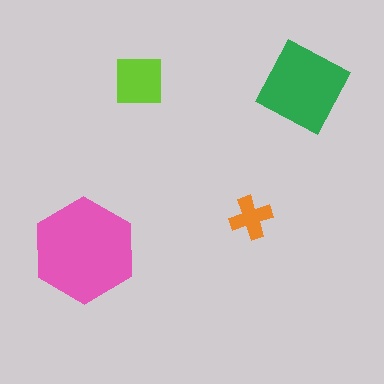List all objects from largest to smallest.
The pink hexagon, the green diamond, the lime square, the orange cross.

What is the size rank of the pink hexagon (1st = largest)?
1st.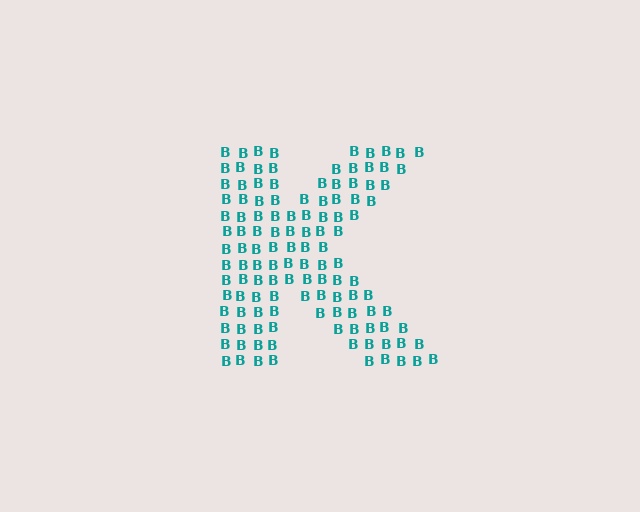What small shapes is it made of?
It is made of small letter B's.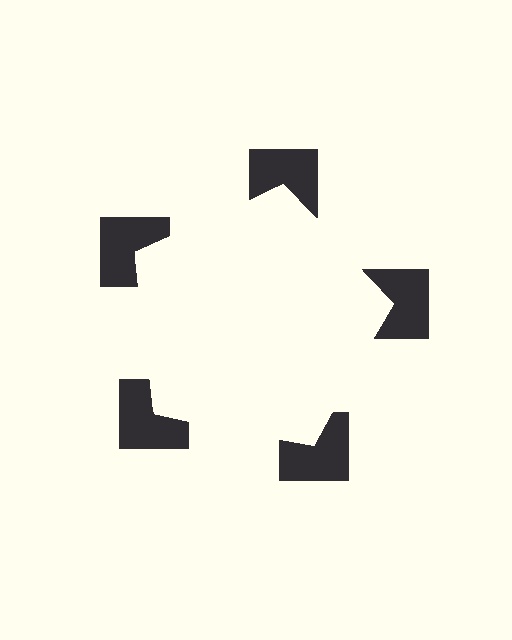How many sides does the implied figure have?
5 sides.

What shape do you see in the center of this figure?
An illusory pentagon — its edges are inferred from the aligned wedge cuts in the notched squares, not physically drawn.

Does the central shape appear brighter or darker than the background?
It typically appears slightly brighter than the background, even though no actual brightness change is drawn.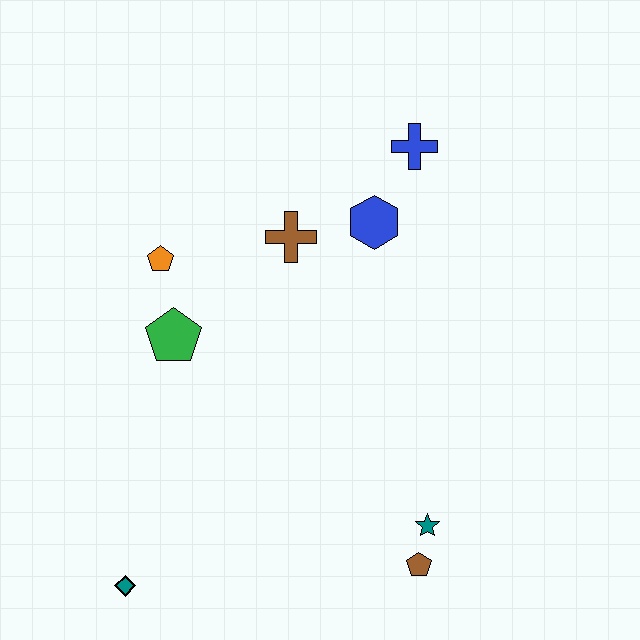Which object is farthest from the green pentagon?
The brown pentagon is farthest from the green pentagon.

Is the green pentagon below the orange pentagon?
Yes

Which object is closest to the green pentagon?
The orange pentagon is closest to the green pentagon.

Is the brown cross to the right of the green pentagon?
Yes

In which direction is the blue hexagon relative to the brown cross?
The blue hexagon is to the right of the brown cross.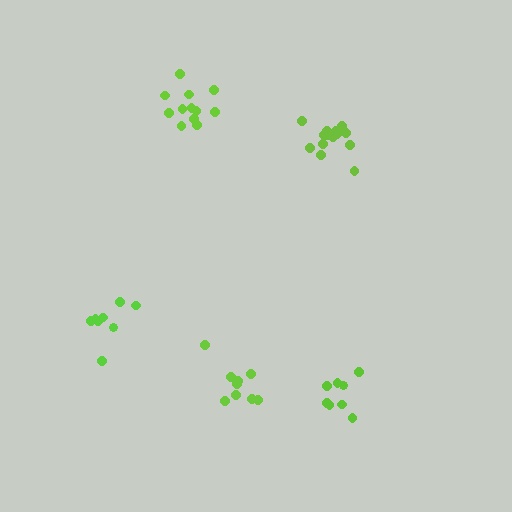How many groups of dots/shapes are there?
There are 5 groups.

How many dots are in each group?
Group 1: 12 dots, Group 2: 9 dots, Group 3: 14 dots, Group 4: 8 dots, Group 5: 8 dots (51 total).